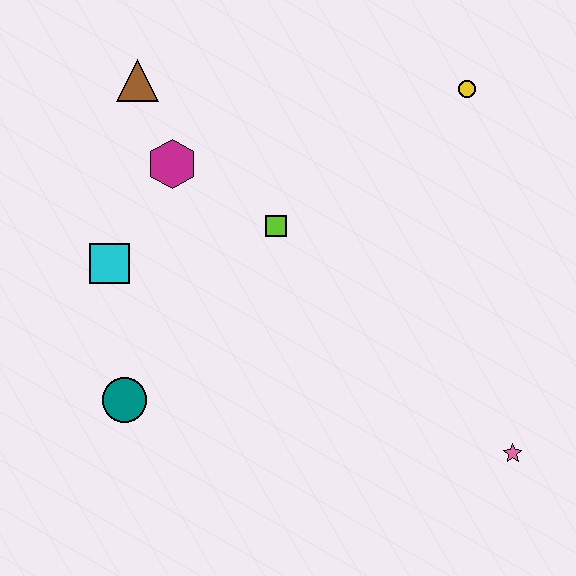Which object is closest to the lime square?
The magenta hexagon is closest to the lime square.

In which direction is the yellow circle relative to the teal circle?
The yellow circle is to the right of the teal circle.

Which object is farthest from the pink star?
The brown triangle is farthest from the pink star.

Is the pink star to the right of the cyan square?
Yes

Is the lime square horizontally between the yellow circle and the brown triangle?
Yes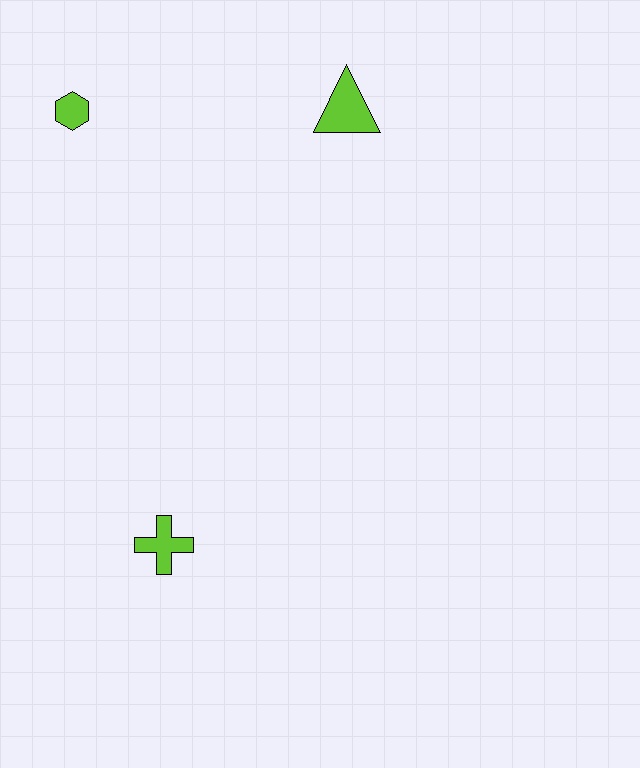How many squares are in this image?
There are no squares.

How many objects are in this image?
There are 3 objects.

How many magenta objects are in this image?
There are no magenta objects.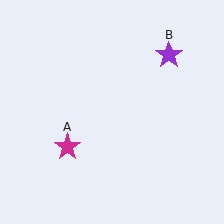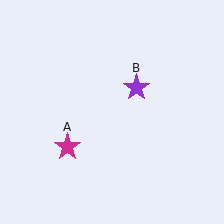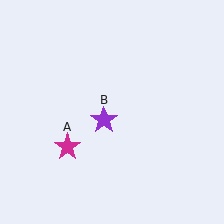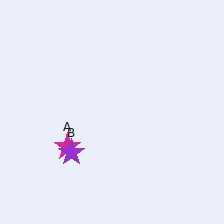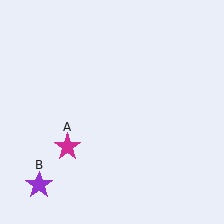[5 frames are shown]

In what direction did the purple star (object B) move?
The purple star (object B) moved down and to the left.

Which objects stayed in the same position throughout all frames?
Magenta star (object A) remained stationary.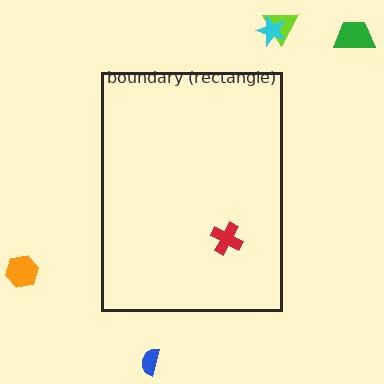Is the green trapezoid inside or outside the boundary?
Outside.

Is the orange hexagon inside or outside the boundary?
Outside.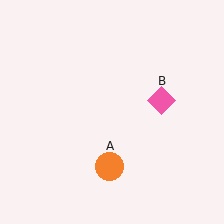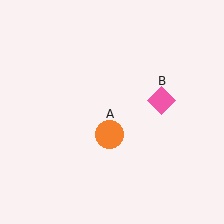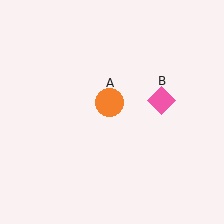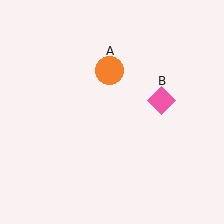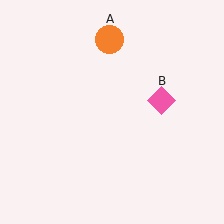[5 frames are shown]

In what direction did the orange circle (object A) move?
The orange circle (object A) moved up.